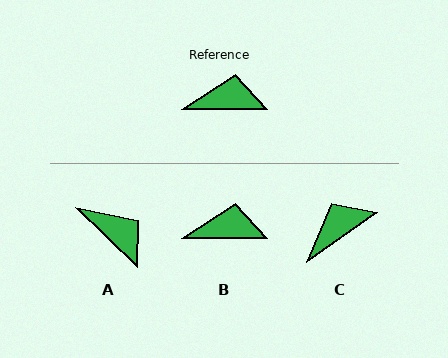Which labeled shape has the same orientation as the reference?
B.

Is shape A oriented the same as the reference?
No, it is off by about 44 degrees.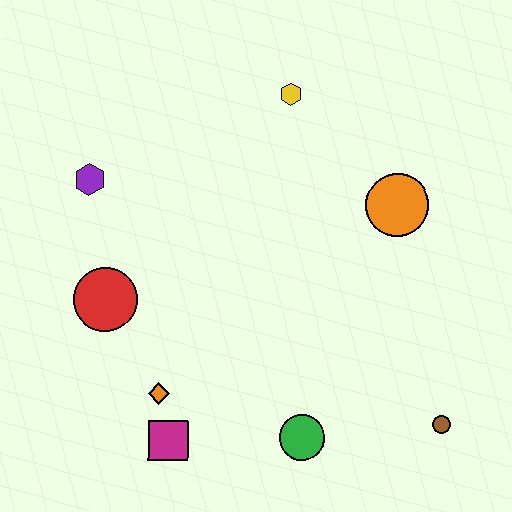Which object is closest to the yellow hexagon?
The orange circle is closest to the yellow hexagon.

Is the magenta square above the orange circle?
No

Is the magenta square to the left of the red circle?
No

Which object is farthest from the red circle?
The brown circle is farthest from the red circle.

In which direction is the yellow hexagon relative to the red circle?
The yellow hexagon is above the red circle.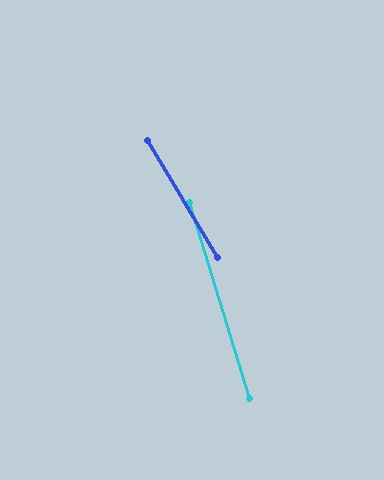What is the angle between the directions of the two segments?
Approximately 14 degrees.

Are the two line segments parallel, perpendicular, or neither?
Neither parallel nor perpendicular — they differ by about 14°.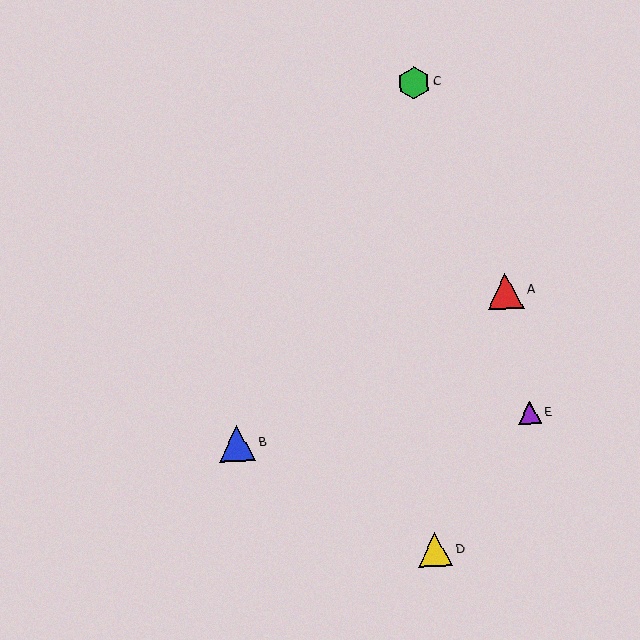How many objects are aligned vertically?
2 objects (C, D) are aligned vertically.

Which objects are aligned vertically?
Objects C, D are aligned vertically.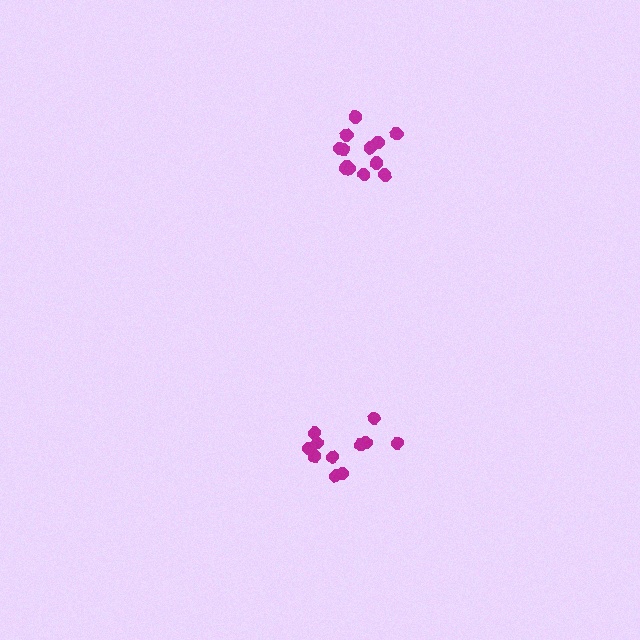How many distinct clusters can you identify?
There are 2 distinct clusters.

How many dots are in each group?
Group 1: 11 dots, Group 2: 13 dots (24 total).